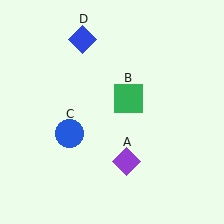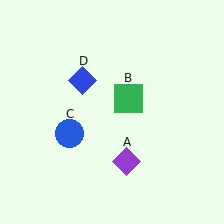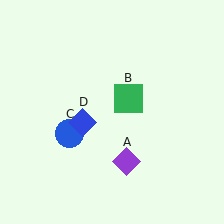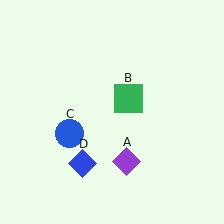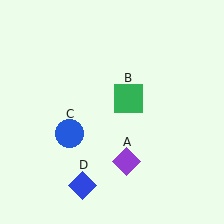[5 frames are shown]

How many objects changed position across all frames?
1 object changed position: blue diamond (object D).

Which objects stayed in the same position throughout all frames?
Purple diamond (object A) and green square (object B) and blue circle (object C) remained stationary.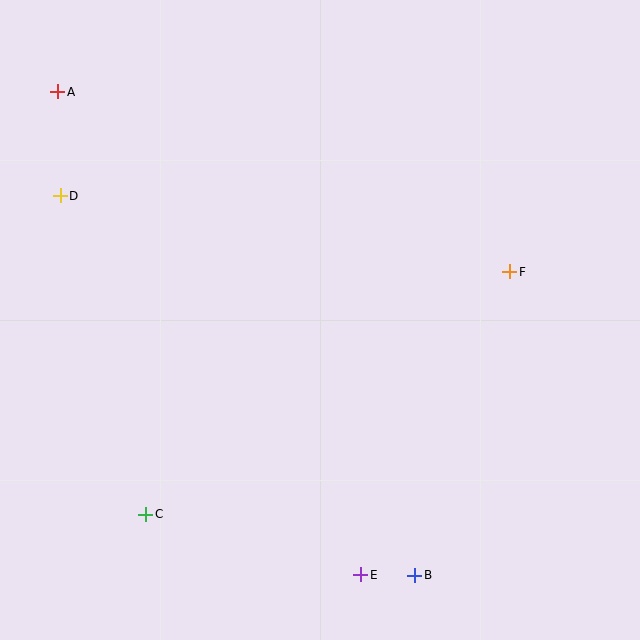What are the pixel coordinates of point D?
Point D is at (60, 196).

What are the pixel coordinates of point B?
Point B is at (415, 575).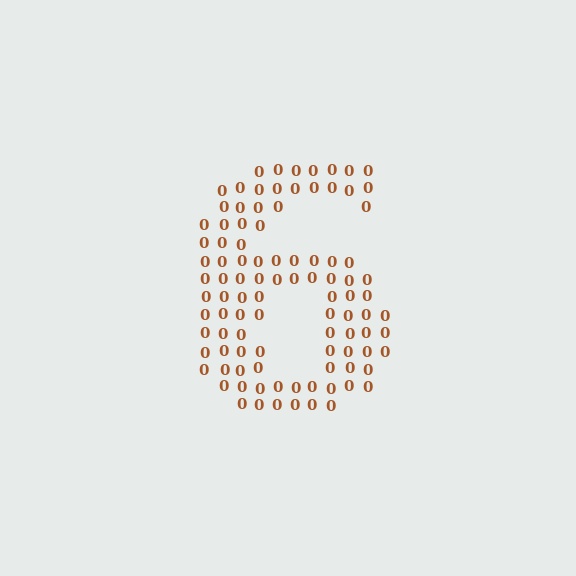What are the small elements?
The small elements are digit 0's.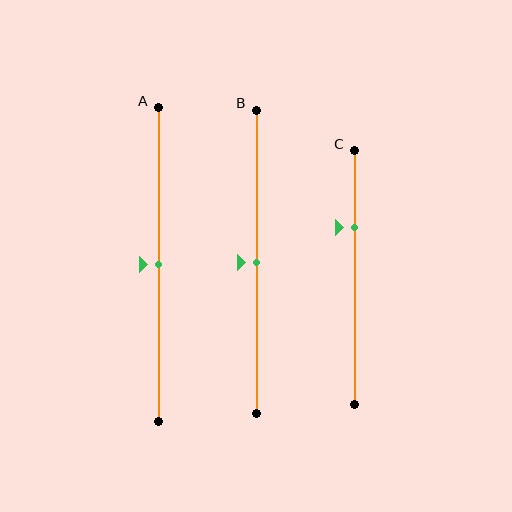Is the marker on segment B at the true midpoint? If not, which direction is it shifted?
Yes, the marker on segment B is at the true midpoint.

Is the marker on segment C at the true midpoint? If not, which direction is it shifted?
No, the marker on segment C is shifted upward by about 20% of the segment length.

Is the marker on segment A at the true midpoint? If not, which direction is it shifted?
Yes, the marker on segment A is at the true midpoint.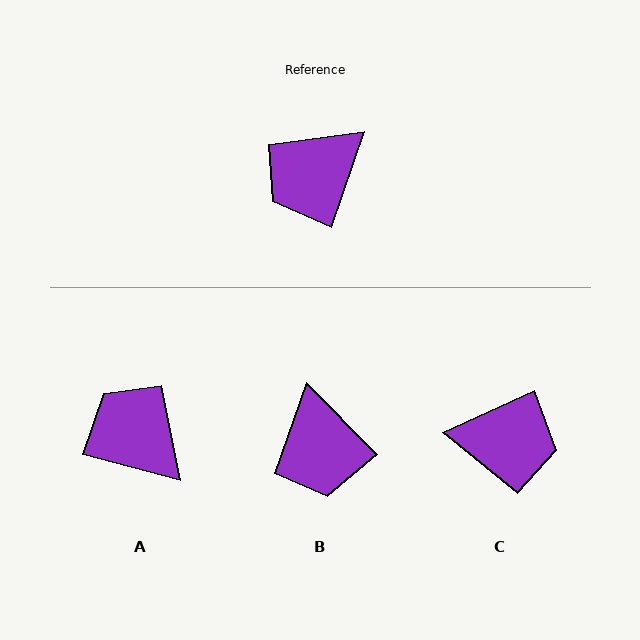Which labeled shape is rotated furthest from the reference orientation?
C, about 134 degrees away.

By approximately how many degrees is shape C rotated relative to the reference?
Approximately 134 degrees counter-clockwise.